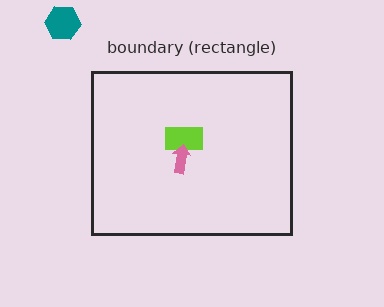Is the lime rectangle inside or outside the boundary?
Inside.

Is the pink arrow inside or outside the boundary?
Inside.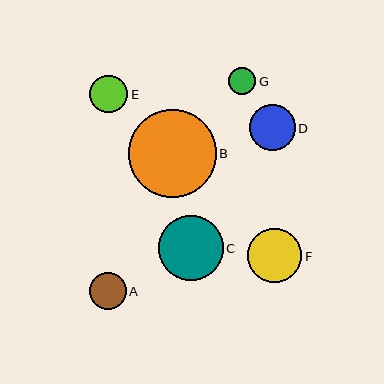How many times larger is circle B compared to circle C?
Circle B is approximately 1.4 times the size of circle C.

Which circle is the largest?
Circle B is the largest with a size of approximately 88 pixels.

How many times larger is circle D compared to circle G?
Circle D is approximately 1.7 times the size of circle G.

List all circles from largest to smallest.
From largest to smallest: B, C, F, D, E, A, G.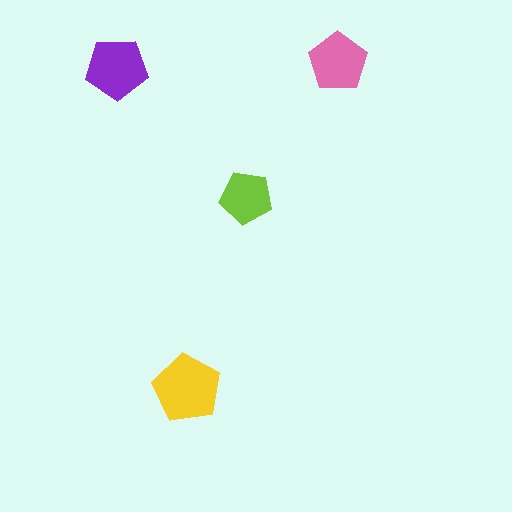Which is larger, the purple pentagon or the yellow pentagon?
The yellow one.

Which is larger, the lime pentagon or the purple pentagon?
The purple one.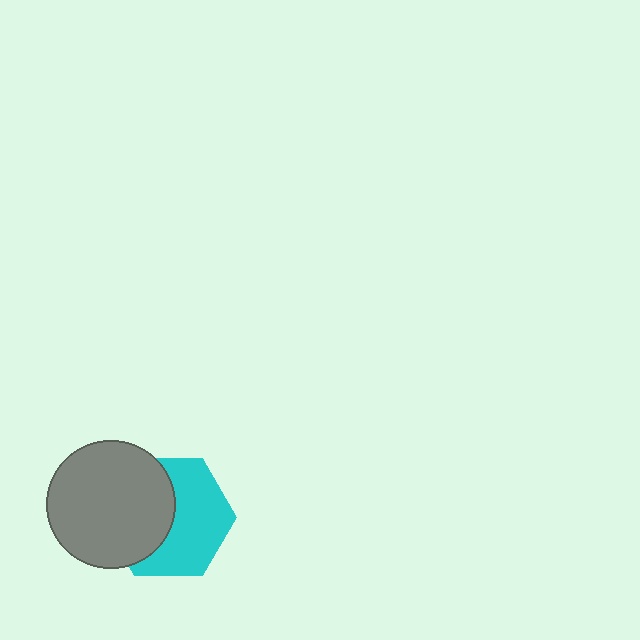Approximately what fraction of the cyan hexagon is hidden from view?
Roughly 45% of the cyan hexagon is hidden behind the gray circle.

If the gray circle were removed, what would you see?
You would see the complete cyan hexagon.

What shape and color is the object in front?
The object in front is a gray circle.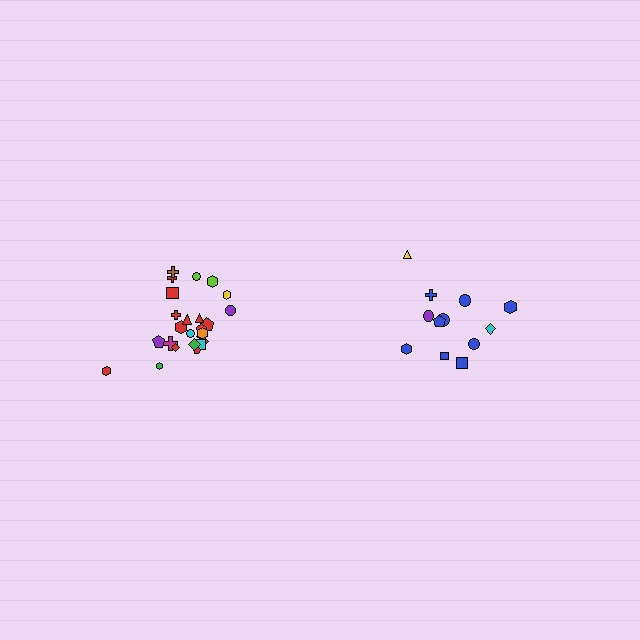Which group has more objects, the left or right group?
The left group.